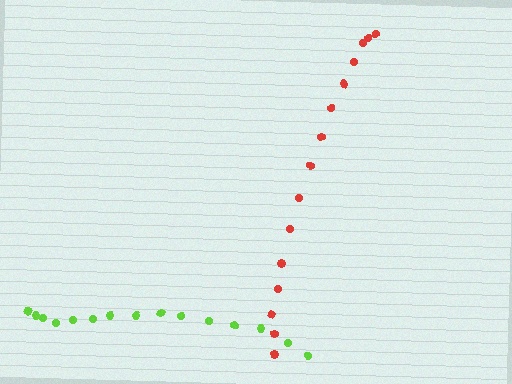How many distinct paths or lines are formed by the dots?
There are 2 distinct paths.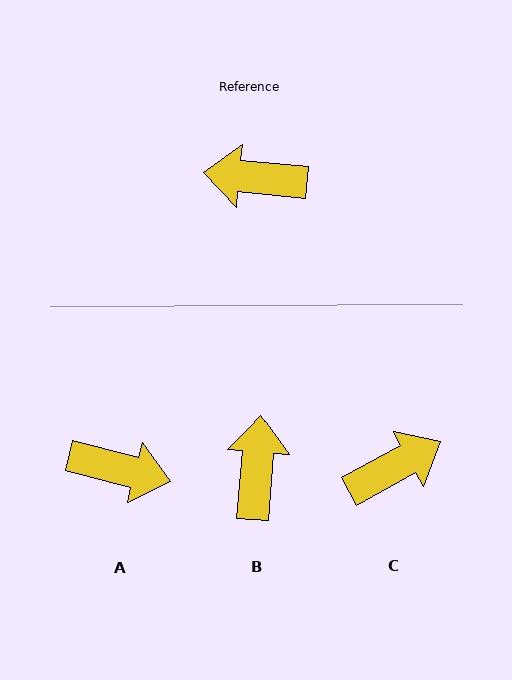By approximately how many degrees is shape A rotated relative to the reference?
Approximately 171 degrees counter-clockwise.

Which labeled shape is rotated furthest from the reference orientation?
A, about 171 degrees away.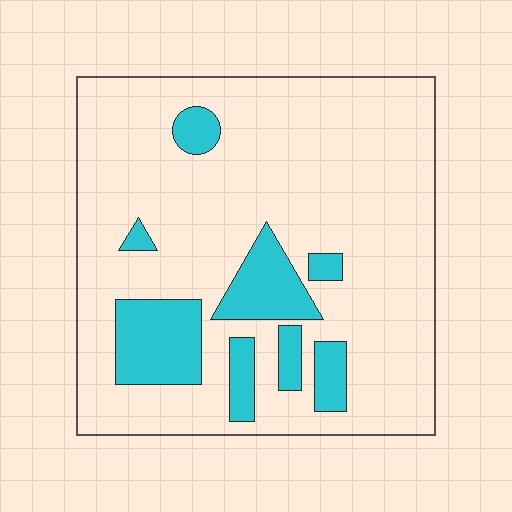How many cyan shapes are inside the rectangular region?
8.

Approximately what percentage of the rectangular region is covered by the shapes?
Approximately 20%.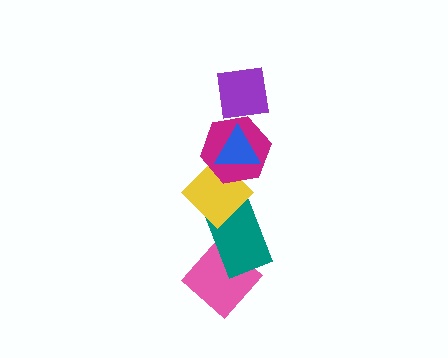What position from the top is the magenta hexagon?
The magenta hexagon is 3rd from the top.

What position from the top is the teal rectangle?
The teal rectangle is 5th from the top.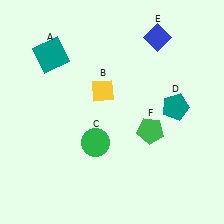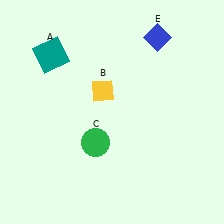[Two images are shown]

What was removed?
The teal pentagon (D), the green pentagon (F) were removed in Image 2.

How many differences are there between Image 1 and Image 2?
There are 2 differences between the two images.